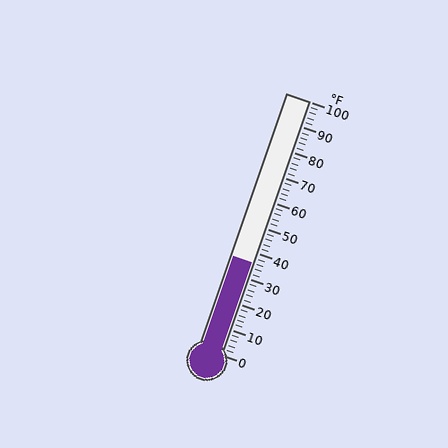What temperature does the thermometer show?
The thermometer shows approximately 36°F.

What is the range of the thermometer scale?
The thermometer scale ranges from 0°F to 100°F.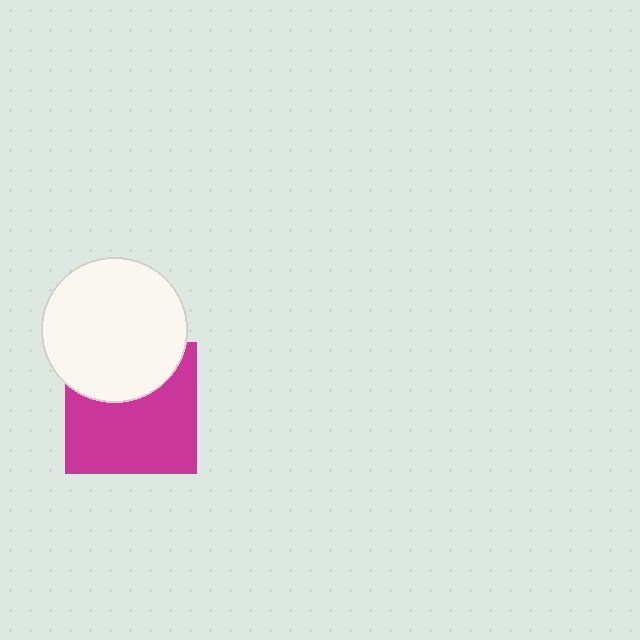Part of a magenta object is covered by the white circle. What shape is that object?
It is a square.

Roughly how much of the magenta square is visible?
About half of it is visible (roughly 65%).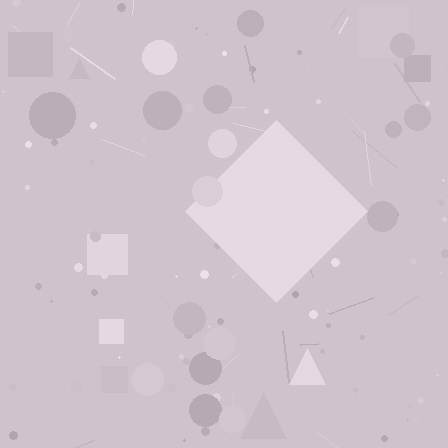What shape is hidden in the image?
A diamond is hidden in the image.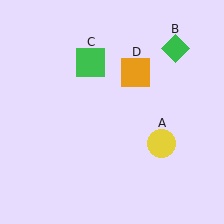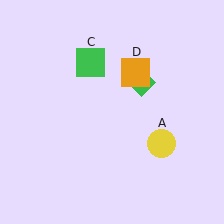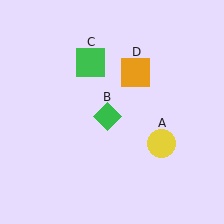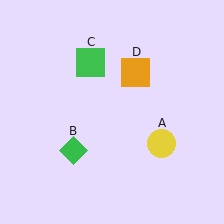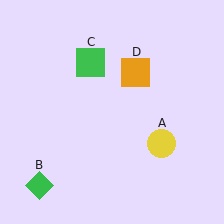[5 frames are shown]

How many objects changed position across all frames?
1 object changed position: green diamond (object B).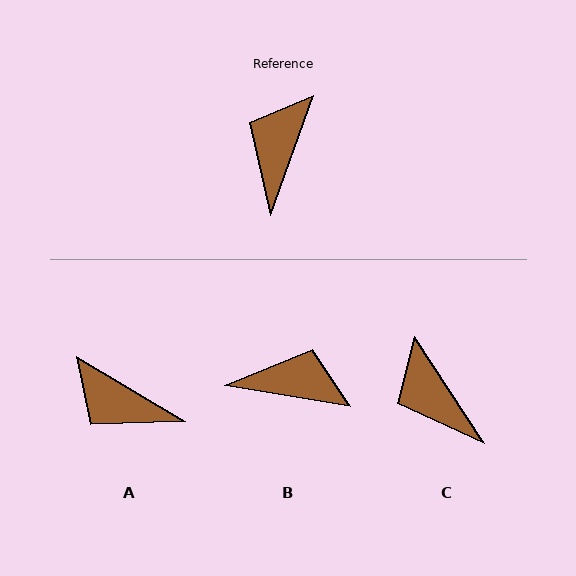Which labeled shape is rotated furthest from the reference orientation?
B, about 80 degrees away.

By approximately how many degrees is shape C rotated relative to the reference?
Approximately 52 degrees counter-clockwise.